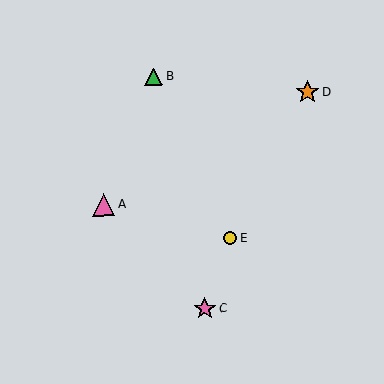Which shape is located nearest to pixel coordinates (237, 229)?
The yellow circle (labeled E) at (230, 238) is nearest to that location.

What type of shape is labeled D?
Shape D is an orange star.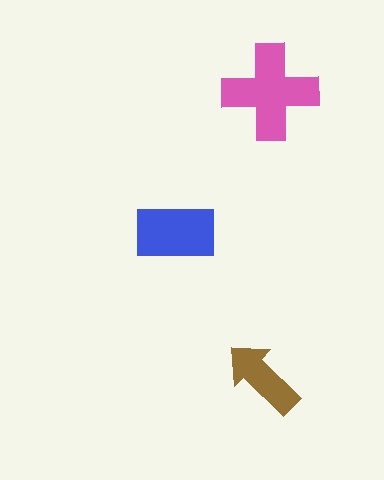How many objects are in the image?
There are 3 objects in the image.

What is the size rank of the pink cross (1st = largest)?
1st.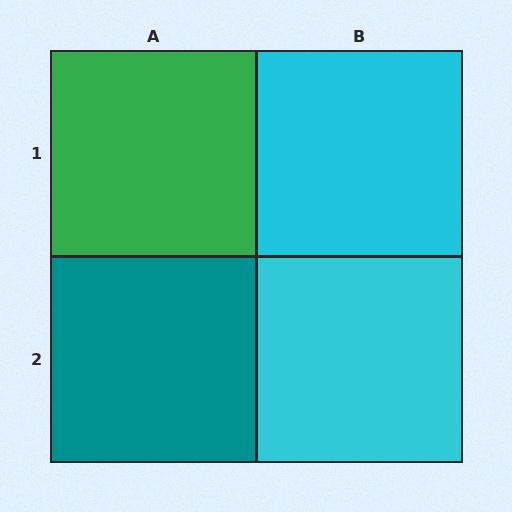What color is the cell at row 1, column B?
Cyan.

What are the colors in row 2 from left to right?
Teal, cyan.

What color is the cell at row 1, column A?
Green.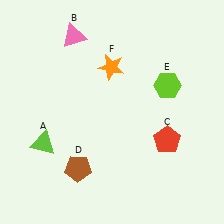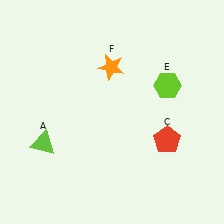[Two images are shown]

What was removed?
The brown pentagon (D), the pink triangle (B) were removed in Image 2.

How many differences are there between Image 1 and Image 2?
There are 2 differences between the two images.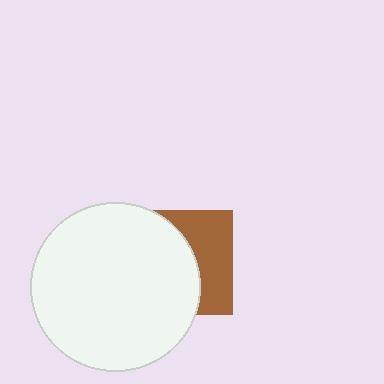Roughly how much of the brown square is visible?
A small part of it is visible (roughly 41%).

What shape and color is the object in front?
The object in front is a white circle.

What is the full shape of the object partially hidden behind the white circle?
The partially hidden object is a brown square.